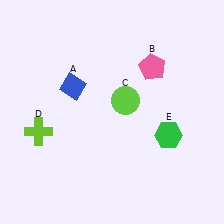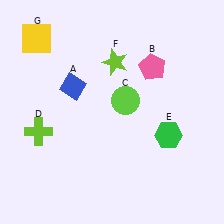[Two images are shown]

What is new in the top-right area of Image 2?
A lime star (F) was added in the top-right area of Image 2.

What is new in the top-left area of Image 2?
A yellow square (G) was added in the top-left area of Image 2.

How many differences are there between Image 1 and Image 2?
There are 2 differences between the two images.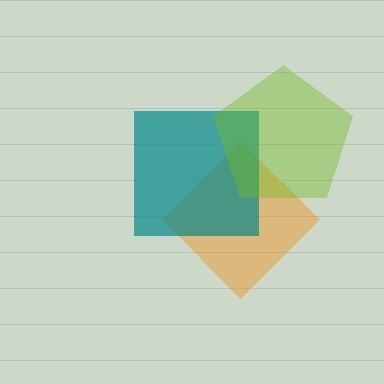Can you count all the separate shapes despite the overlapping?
Yes, there are 3 separate shapes.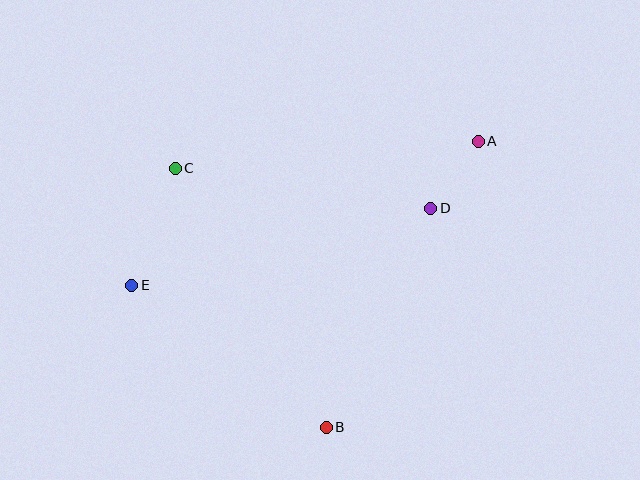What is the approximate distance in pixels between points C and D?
The distance between C and D is approximately 259 pixels.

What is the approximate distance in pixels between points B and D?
The distance between B and D is approximately 243 pixels.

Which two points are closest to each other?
Points A and D are closest to each other.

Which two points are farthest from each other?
Points A and E are farthest from each other.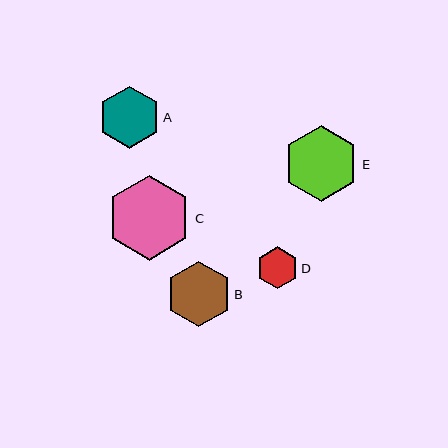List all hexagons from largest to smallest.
From largest to smallest: C, E, B, A, D.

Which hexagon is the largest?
Hexagon C is the largest with a size of approximately 85 pixels.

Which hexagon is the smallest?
Hexagon D is the smallest with a size of approximately 41 pixels.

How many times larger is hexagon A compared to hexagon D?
Hexagon A is approximately 1.5 times the size of hexagon D.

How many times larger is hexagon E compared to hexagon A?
Hexagon E is approximately 1.2 times the size of hexagon A.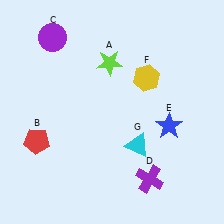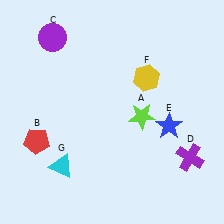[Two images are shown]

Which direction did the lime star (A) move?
The lime star (A) moved down.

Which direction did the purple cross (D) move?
The purple cross (D) moved right.